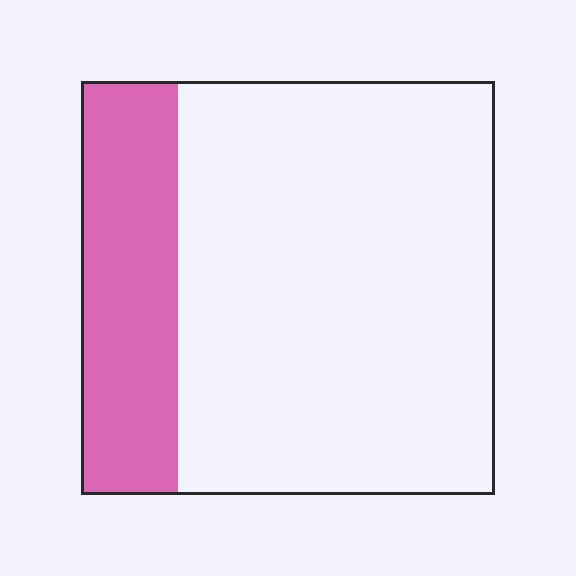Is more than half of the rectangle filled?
No.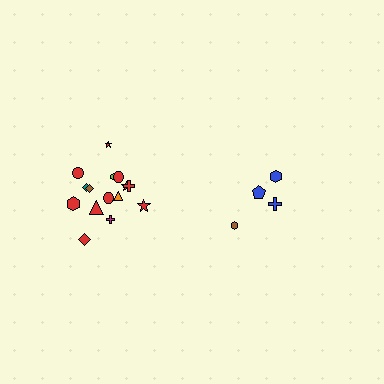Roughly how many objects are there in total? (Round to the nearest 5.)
Roughly 20 objects in total.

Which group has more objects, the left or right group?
The left group.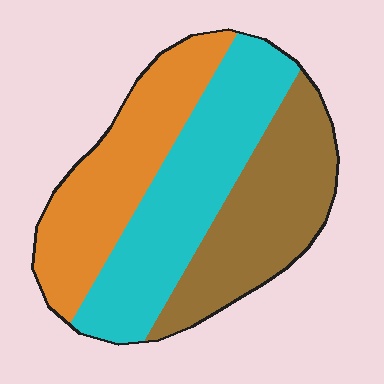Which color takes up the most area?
Cyan, at roughly 35%.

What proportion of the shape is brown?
Brown takes up between a sixth and a third of the shape.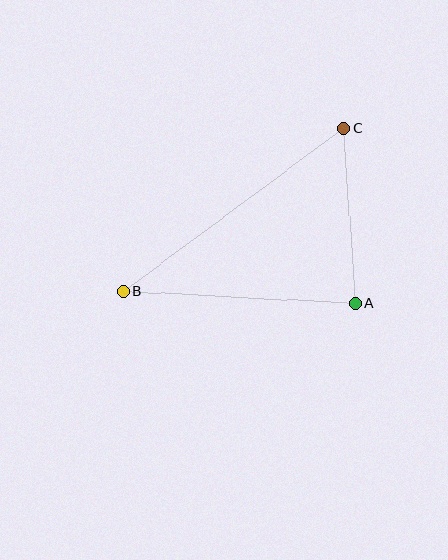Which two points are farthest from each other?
Points B and C are farthest from each other.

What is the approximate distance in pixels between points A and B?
The distance between A and B is approximately 233 pixels.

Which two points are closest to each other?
Points A and C are closest to each other.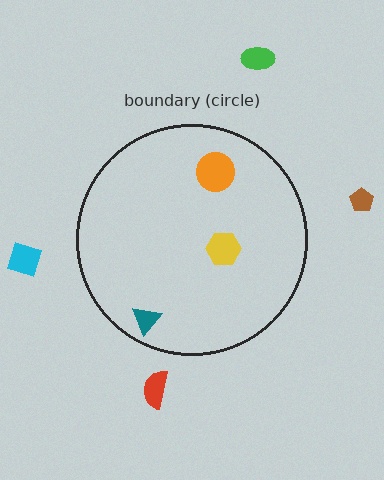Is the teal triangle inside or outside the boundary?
Inside.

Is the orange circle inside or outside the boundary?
Inside.